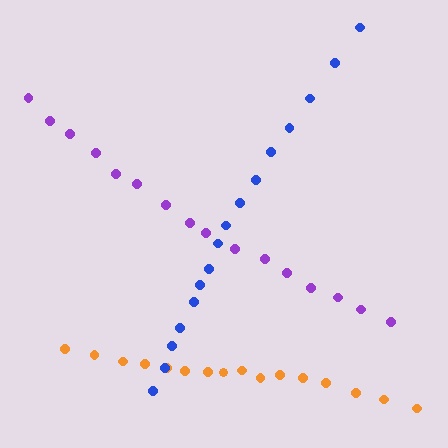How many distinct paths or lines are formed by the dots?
There are 3 distinct paths.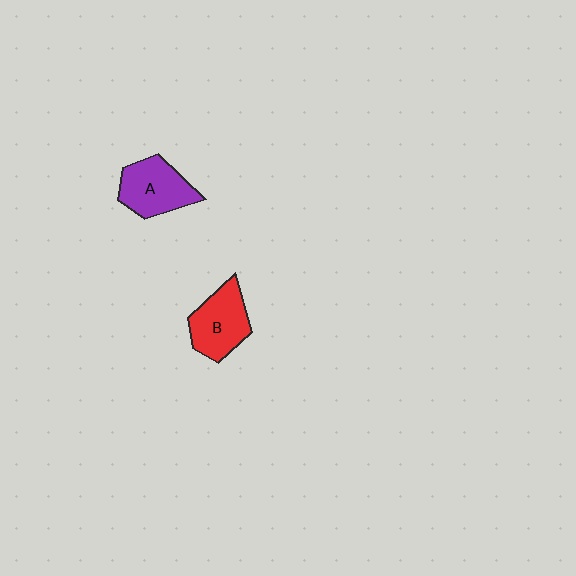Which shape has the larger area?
Shape A (purple).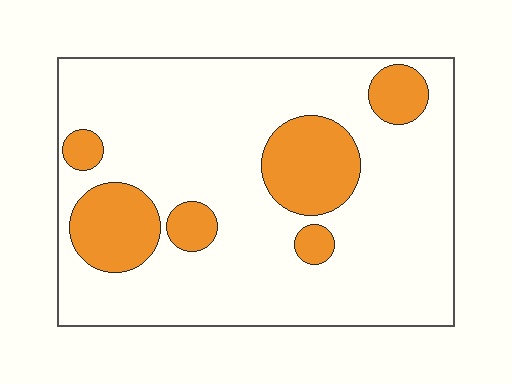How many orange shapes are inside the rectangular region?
6.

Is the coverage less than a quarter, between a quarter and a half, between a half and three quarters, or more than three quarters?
Less than a quarter.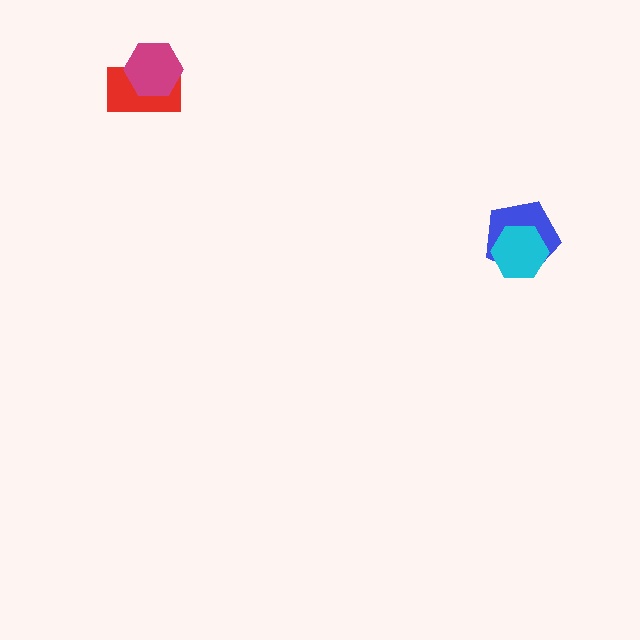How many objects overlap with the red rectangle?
1 object overlaps with the red rectangle.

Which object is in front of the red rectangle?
The magenta hexagon is in front of the red rectangle.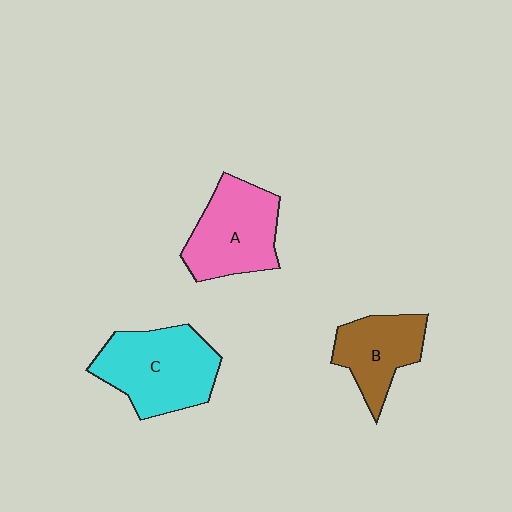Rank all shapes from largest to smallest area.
From largest to smallest: C (cyan), A (pink), B (brown).